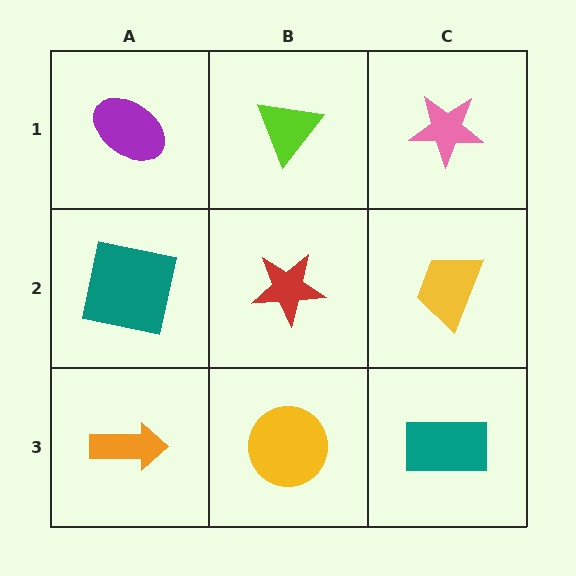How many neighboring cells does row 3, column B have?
3.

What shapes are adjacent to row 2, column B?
A lime triangle (row 1, column B), a yellow circle (row 3, column B), a teal square (row 2, column A), a yellow trapezoid (row 2, column C).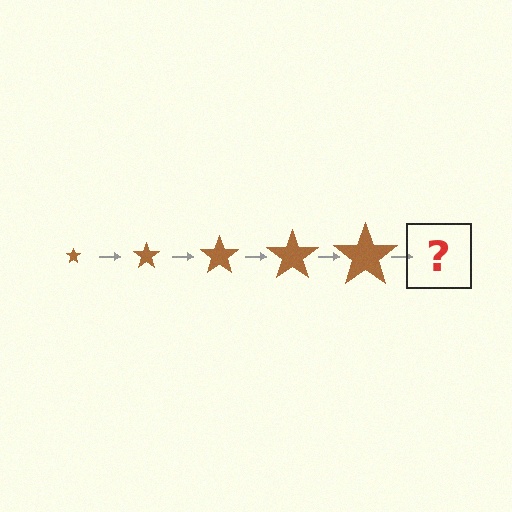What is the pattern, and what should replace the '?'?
The pattern is that the star gets progressively larger each step. The '?' should be a brown star, larger than the previous one.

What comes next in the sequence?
The next element should be a brown star, larger than the previous one.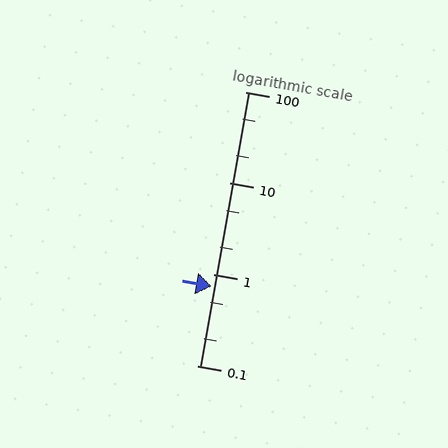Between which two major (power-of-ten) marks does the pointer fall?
The pointer is between 0.1 and 1.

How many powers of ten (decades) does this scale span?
The scale spans 3 decades, from 0.1 to 100.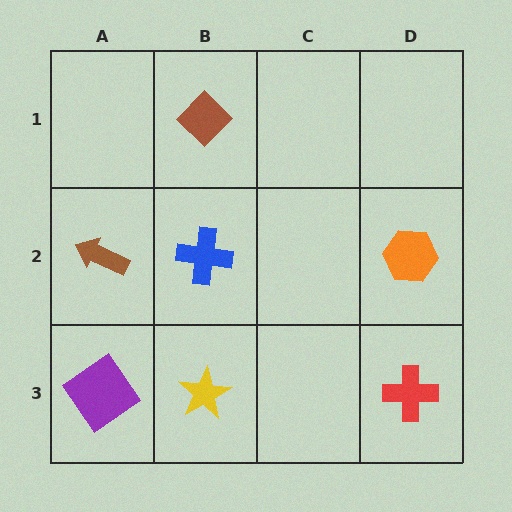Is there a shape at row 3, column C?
No, that cell is empty.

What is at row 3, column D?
A red cross.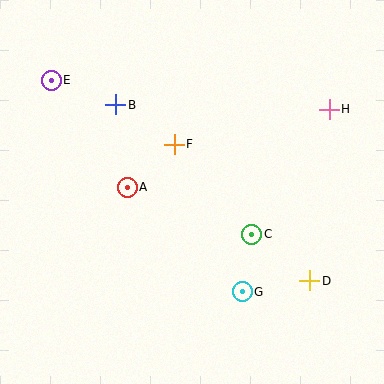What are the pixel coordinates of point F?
Point F is at (174, 144).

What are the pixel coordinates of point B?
Point B is at (116, 105).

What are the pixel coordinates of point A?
Point A is at (127, 187).